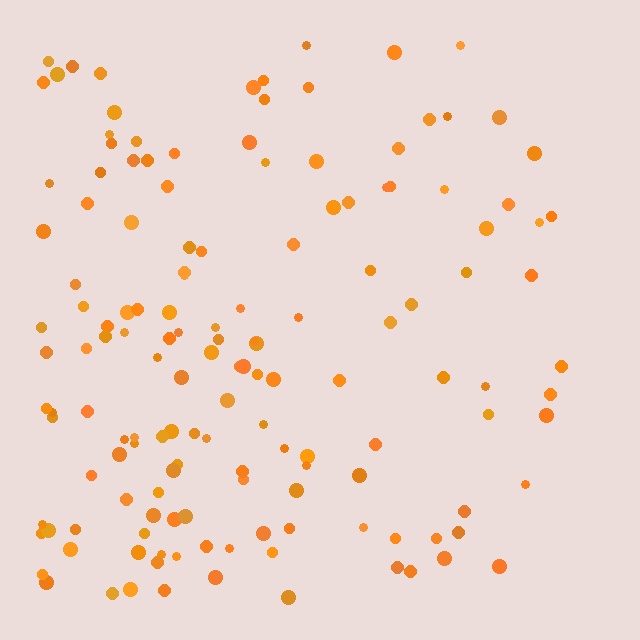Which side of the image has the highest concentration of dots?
The left.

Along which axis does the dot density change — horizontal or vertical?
Horizontal.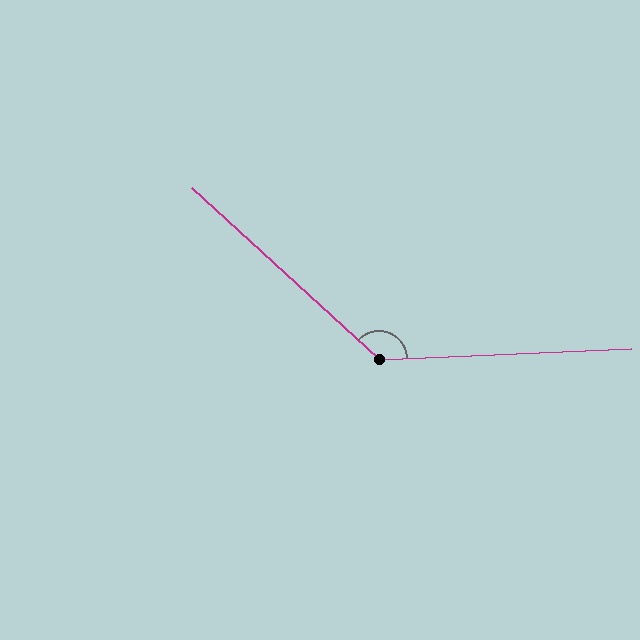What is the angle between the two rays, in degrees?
Approximately 135 degrees.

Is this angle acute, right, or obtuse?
It is obtuse.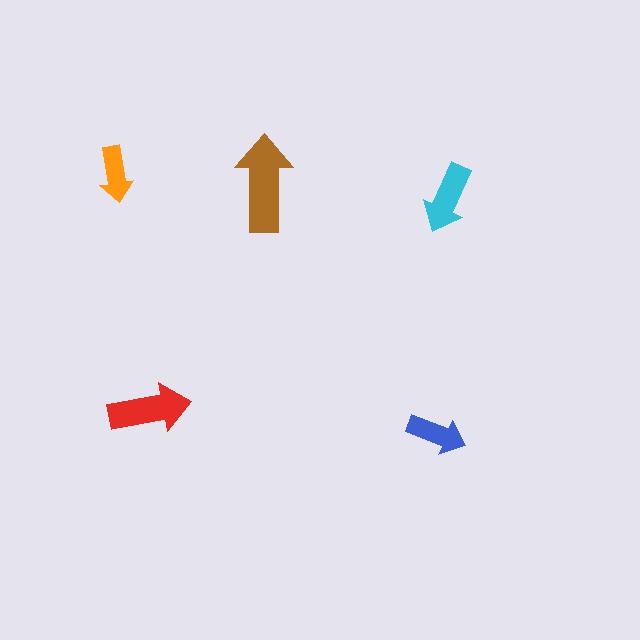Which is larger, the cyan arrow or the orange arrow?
The cyan one.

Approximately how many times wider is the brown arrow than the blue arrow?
About 1.5 times wider.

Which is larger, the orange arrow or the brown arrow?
The brown one.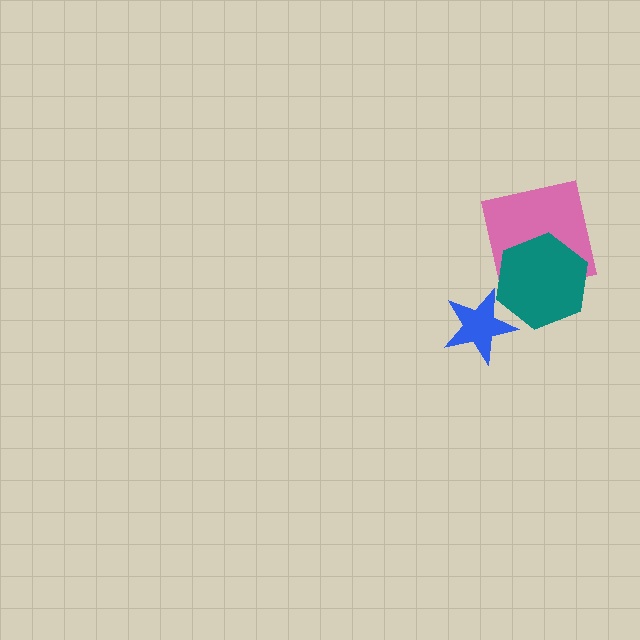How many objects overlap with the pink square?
1 object overlaps with the pink square.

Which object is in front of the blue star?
The teal hexagon is in front of the blue star.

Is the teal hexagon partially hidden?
No, no other shape covers it.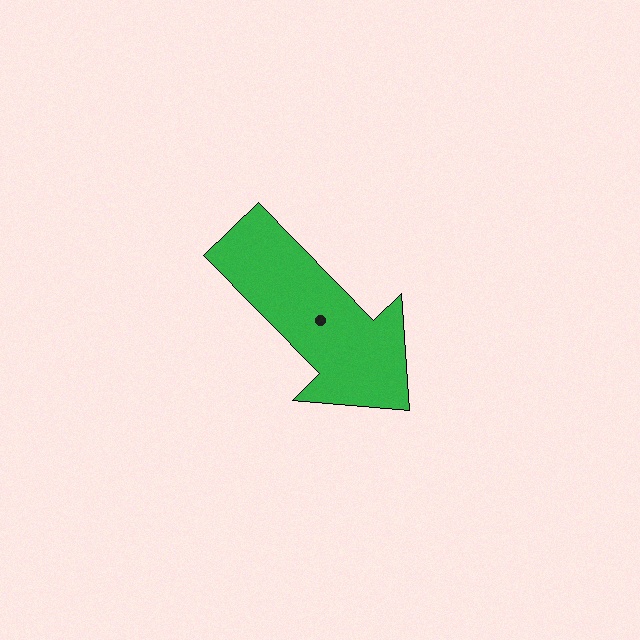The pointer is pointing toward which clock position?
Roughly 5 o'clock.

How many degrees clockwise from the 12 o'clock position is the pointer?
Approximately 136 degrees.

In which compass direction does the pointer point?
Southeast.